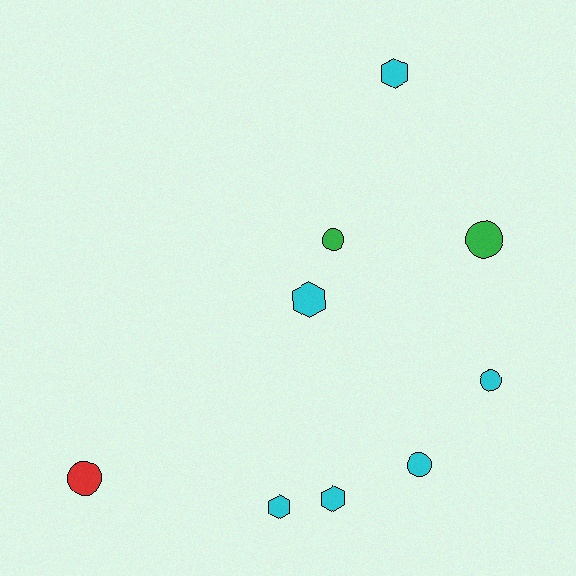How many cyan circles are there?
There are 2 cyan circles.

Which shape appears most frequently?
Circle, with 5 objects.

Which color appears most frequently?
Cyan, with 6 objects.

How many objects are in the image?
There are 9 objects.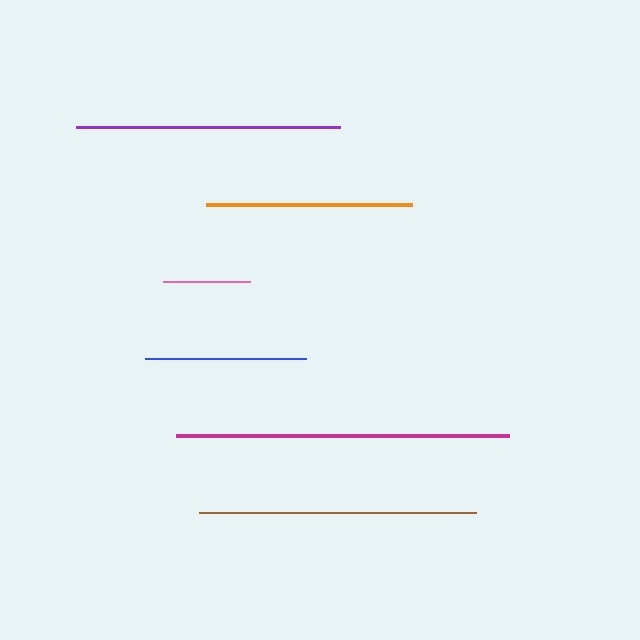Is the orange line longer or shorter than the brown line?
The brown line is longer than the orange line.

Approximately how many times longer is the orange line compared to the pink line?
The orange line is approximately 2.4 times the length of the pink line.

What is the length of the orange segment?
The orange segment is approximately 206 pixels long.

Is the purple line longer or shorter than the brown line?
The brown line is longer than the purple line.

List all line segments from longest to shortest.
From longest to shortest: magenta, brown, purple, orange, blue, pink.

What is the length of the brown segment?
The brown segment is approximately 277 pixels long.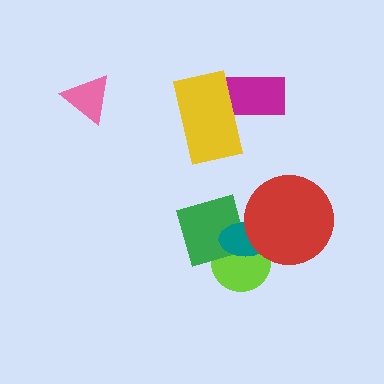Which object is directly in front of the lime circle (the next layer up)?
The green diamond is directly in front of the lime circle.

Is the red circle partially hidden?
No, no other shape covers it.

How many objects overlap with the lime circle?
3 objects overlap with the lime circle.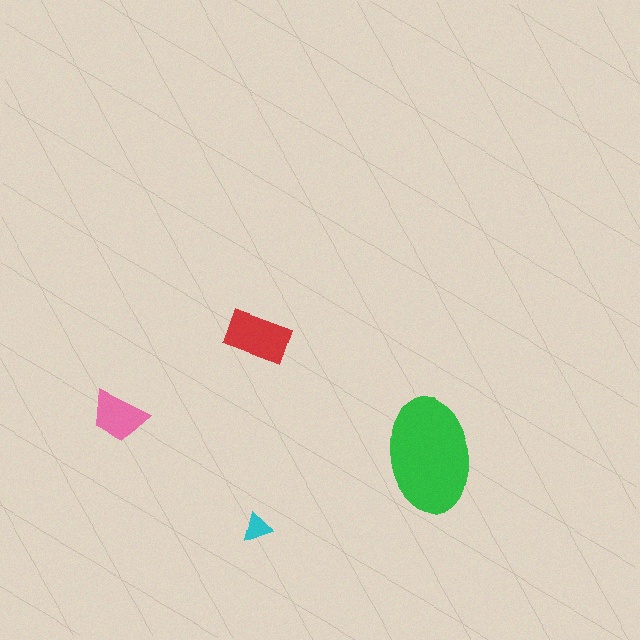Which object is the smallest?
The cyan triangle.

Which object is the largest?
The green ellipse.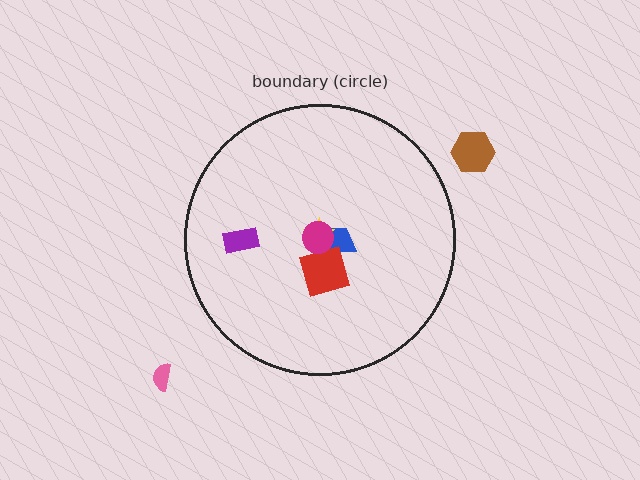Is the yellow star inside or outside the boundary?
Inside.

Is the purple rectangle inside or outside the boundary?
Inside.